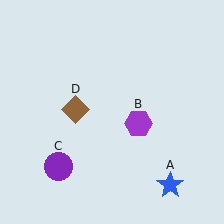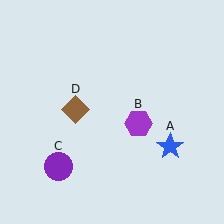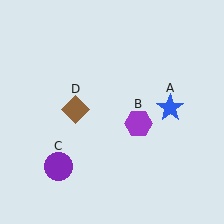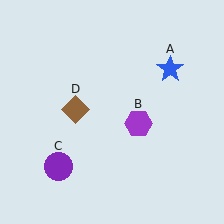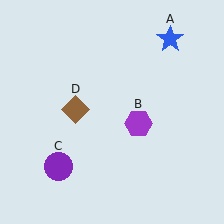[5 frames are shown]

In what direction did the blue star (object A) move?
The blue star (object A) moved up.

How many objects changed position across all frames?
1 object changed position: blue star (object A).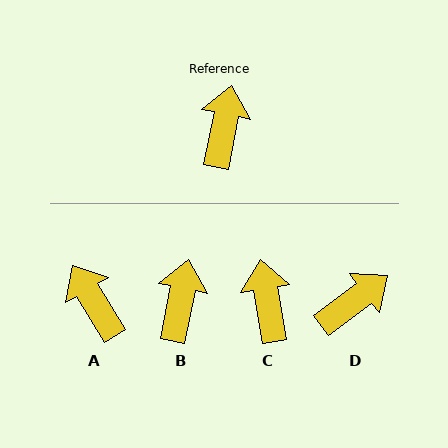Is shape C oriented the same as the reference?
No, it is off by about 21 degrees.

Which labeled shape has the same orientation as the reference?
B.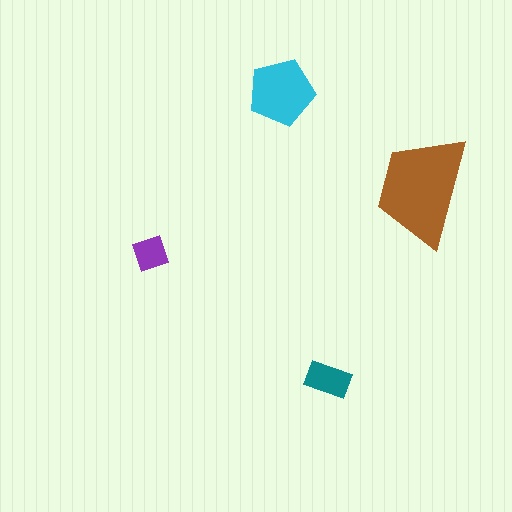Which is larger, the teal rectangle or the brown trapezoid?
The brown trapezoid.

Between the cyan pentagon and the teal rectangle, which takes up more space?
The cyan pentagon.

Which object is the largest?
The brown trapezoid.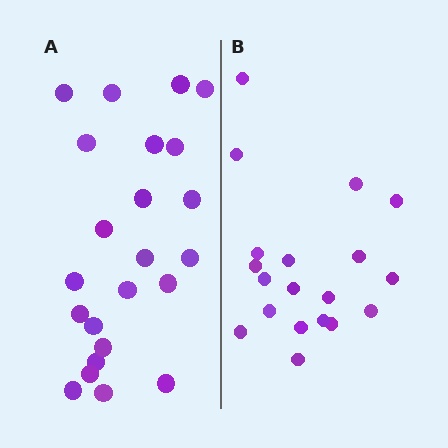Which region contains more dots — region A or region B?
Region A (the left region) has more dots.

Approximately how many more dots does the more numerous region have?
Region A has about 4 more dots than region B.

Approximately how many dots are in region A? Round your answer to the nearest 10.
About 20 dots. (The exact count is 23, which rounds to 20.)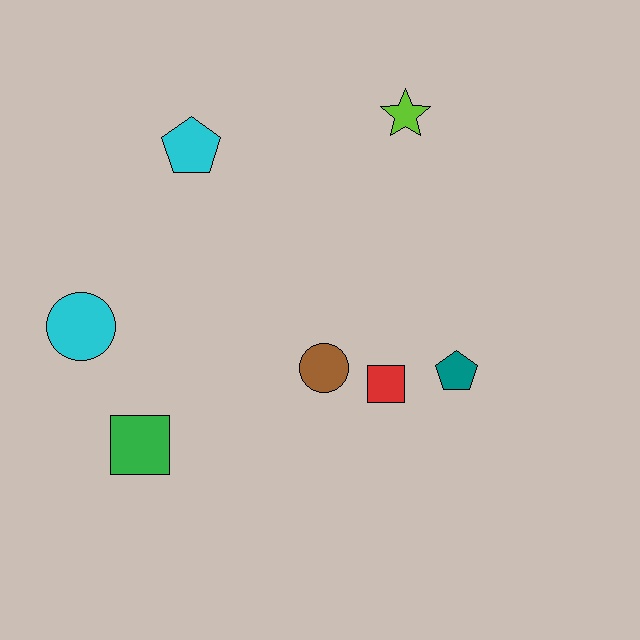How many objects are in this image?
There are 7 objects.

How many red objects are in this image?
There is 1 red object.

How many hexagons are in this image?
There are no hexagons.